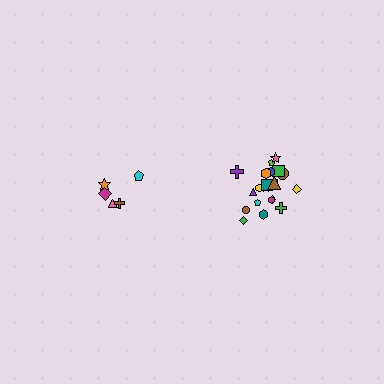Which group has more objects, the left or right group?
The right group.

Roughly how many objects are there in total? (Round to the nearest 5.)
Roughly 25 objects in total.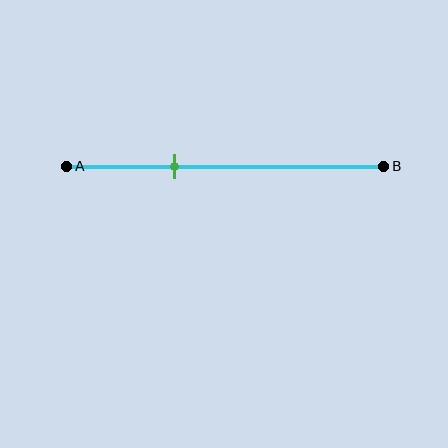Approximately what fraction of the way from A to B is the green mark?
The green mark is approximately 35% of the way from A to B.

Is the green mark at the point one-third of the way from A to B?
Yes, the mark is approximately at the one-third point.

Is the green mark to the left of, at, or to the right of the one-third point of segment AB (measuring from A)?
The green mark is approximately at the one-third point of segment AB.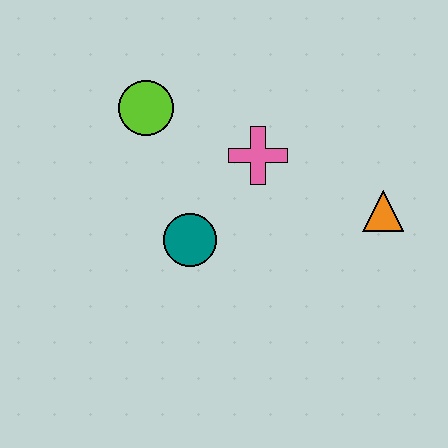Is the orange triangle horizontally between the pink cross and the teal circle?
No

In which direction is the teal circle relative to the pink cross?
The teal circle is below the pink cross.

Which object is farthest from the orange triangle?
The lime circle is farthest from the orange triangle.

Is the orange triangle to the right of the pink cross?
Yes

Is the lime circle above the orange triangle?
Yes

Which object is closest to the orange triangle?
The pink cross is closest to the orange triangle.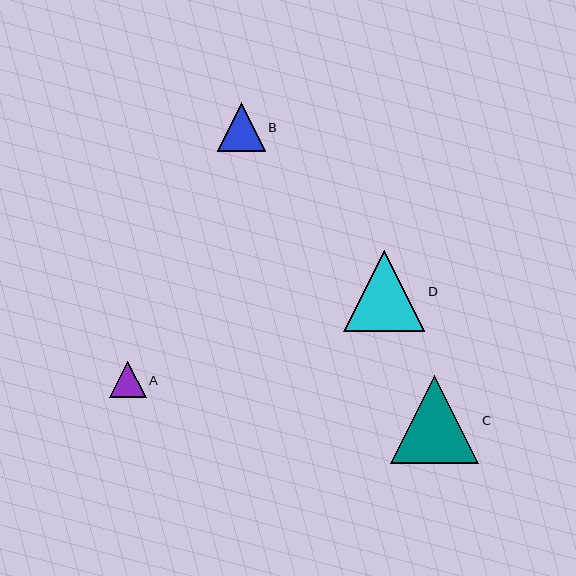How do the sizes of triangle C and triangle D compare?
Triangle C and triangle D are approximately the same size.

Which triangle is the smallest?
Triangle A is the smallest with a size of approximately 37 pixels.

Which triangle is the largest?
Triangle C is the largest with a size of approximately 88 pixels.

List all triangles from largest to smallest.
From largest to smallest: C, D, B, A.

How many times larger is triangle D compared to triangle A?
Triangle D is approximately 2.2 times the size of triangle A.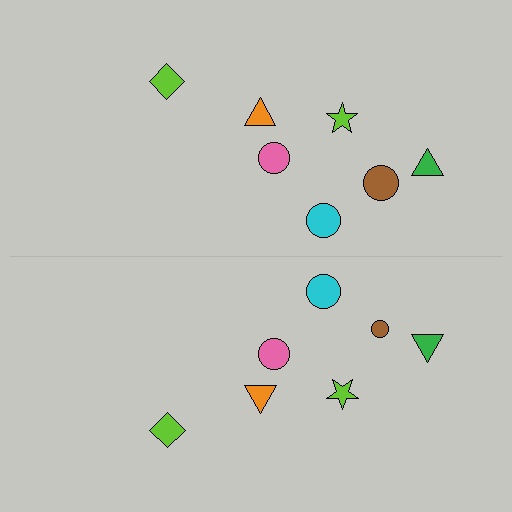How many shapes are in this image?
There are 14 shapes in this image.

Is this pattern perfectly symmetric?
No, the pattern is not perfectly symmetric. The brown circle on the bottom side has a different size than its mirror counterpart.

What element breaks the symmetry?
The brown circle on the bottom side has a different size than its mirror counterpart.